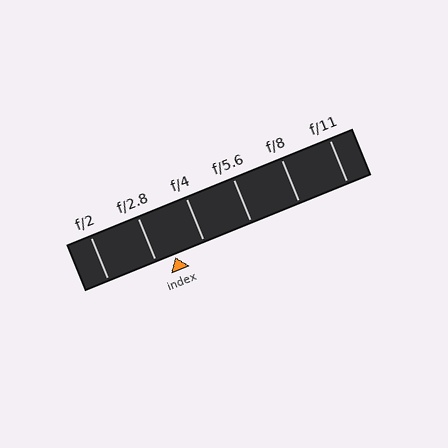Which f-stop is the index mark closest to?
The index mark is closest to f/2.8.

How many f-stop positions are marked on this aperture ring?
There are 6 f-stop positions marked.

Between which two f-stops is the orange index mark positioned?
The index mark is between f/2.8 and f/4.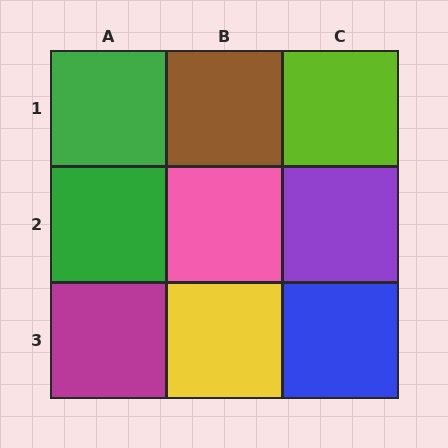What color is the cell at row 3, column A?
Magenta.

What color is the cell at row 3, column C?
Blue.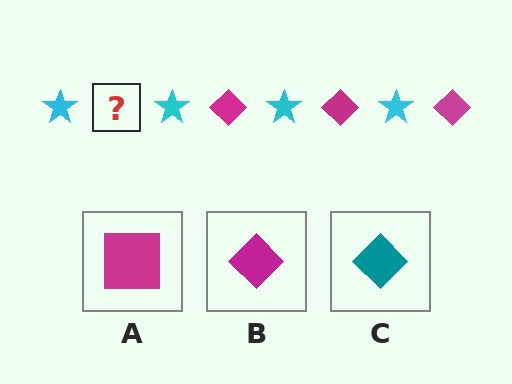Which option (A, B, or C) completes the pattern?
B.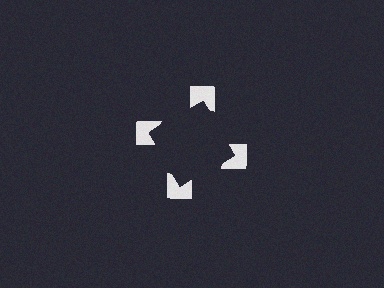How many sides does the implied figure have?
4 sides.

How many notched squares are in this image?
There are 4 — one at each vertex of the illusory square.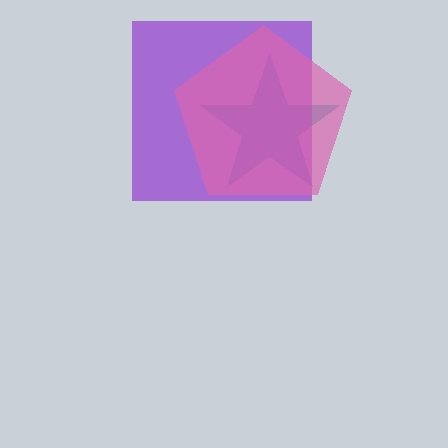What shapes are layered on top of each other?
The layered shapes are: a teal star, a purple square, a pink pentagon.